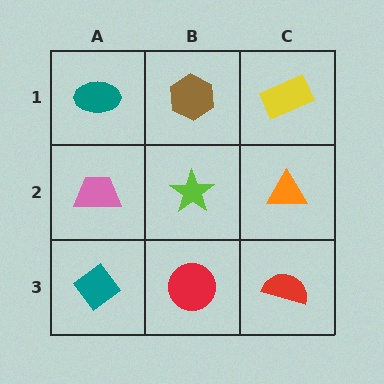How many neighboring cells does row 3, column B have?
3.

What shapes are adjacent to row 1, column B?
A lime star (row 2, column B), a teal ellipse (row 1, column A), a yellow rectangle (row 1, column C).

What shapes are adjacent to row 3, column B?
A lime star (row 2, column B), a teal diamond (row 3, column A), a red semicircle (row 3, column C).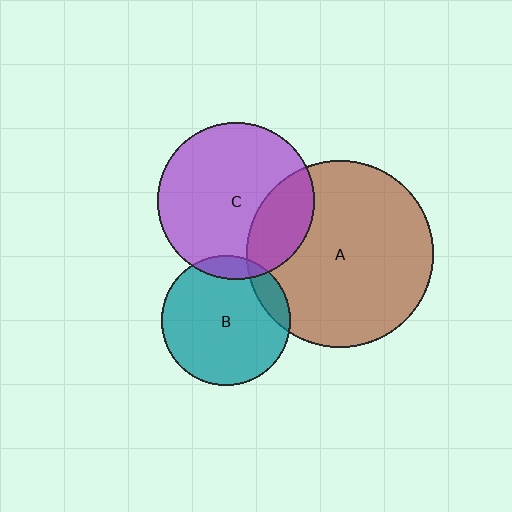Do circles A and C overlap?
Yes.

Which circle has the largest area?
Circle A (brown).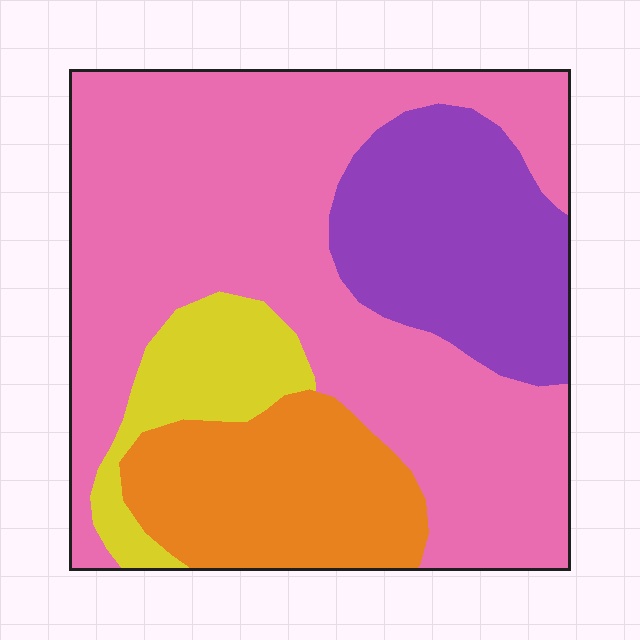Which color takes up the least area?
Yellow, at roughly 10%.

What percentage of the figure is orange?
Orange covers 17% of the figure.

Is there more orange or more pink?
Pink.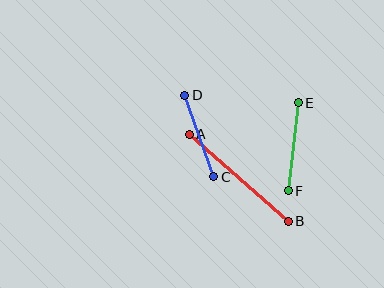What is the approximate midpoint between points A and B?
The midpoint is at approximately (239, 178) pixels.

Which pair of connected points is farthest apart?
Points A and B are farthest apart.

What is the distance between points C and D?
The distance is approximately 86 pixels.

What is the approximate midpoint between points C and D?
The midpoint is at approximately (199, 136) pixels.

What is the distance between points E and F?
The distance is approximately 88 pixels.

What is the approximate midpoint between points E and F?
The midpoint is at approximately (293, 147) pixels.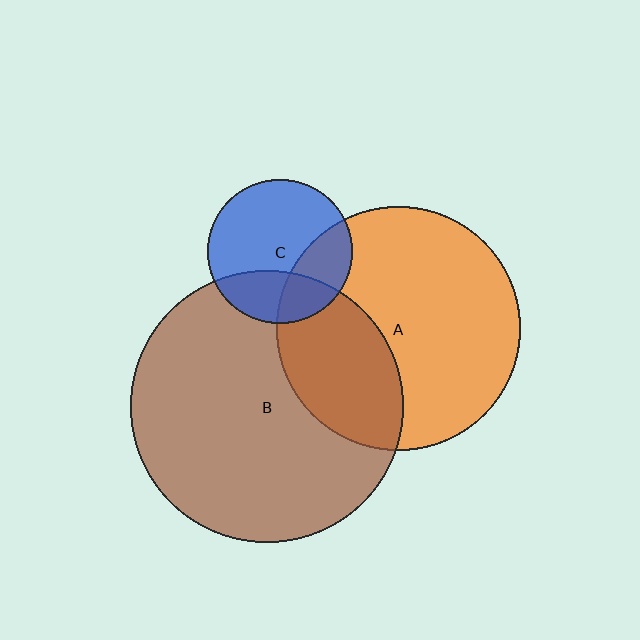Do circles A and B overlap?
Yes.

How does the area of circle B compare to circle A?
Approximately 1.3 times.